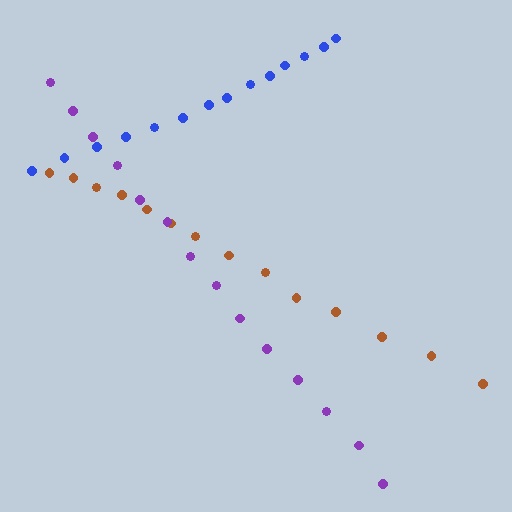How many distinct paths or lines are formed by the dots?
There are 3 distinct paths.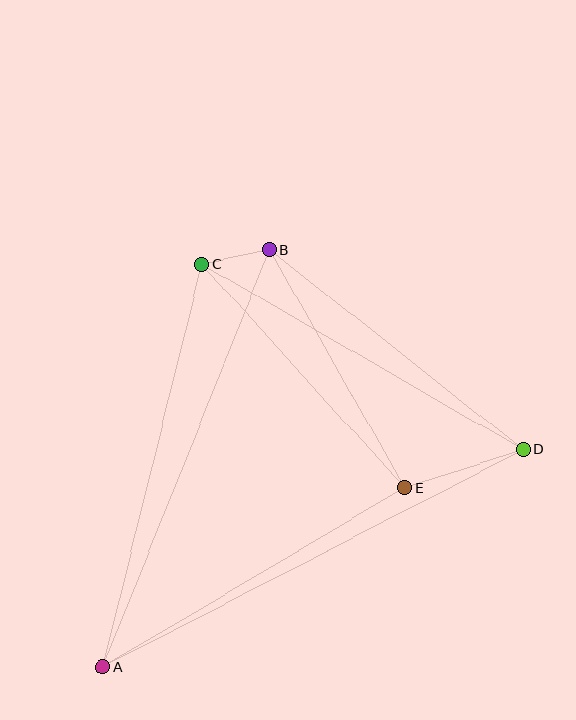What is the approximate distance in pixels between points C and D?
The distance between C and D is approximately 370 pixels.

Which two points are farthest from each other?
Points A and D are farthest from each other.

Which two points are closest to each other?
Points B and C are closest to each other.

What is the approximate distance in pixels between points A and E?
The distance between A and E is approximately 351 pixels.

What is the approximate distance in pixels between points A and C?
The distance between A and C is approximately 415 pixels.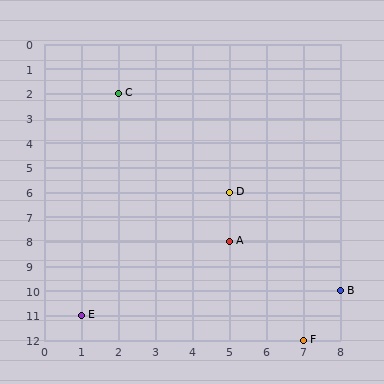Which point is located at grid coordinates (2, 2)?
Point C is at (2, 2).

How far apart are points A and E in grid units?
Points A and E are 4 columns and 3 rows apart (about 5.0 grid units diagonally).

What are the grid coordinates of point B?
Point B is at grid coordinates (8, 10).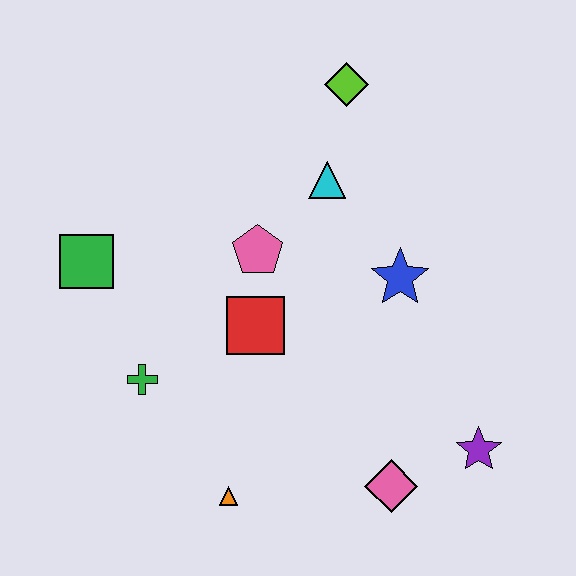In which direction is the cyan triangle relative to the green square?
The cyan triangle is to the right of the green square.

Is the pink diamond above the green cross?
No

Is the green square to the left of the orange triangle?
Yes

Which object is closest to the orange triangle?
The green cross is closest to the orange triangle.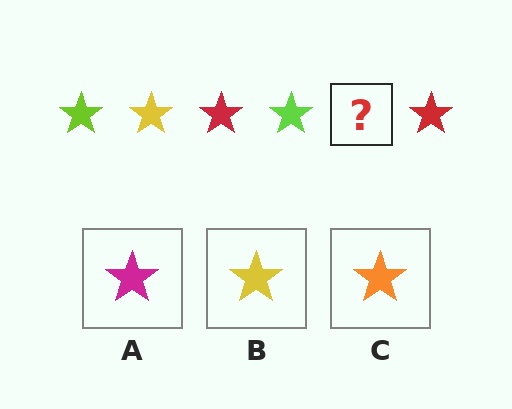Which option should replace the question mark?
Option B.